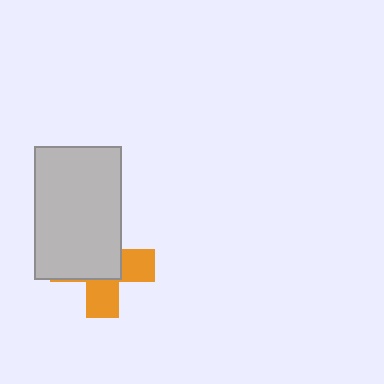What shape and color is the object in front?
The object in front is a light gray rectangle.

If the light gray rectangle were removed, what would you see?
You would see the complete orange cross.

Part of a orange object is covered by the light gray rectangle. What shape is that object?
It is a cross.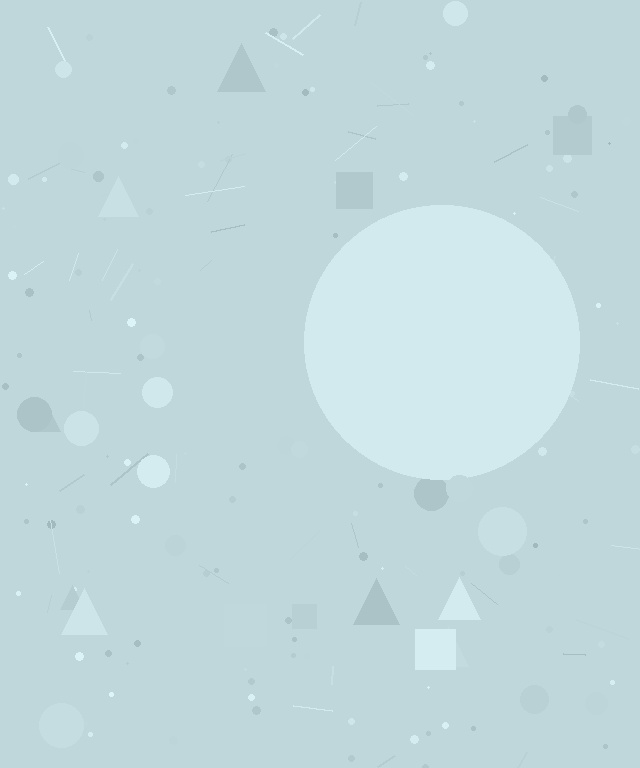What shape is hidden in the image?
A circle is hidden in the image.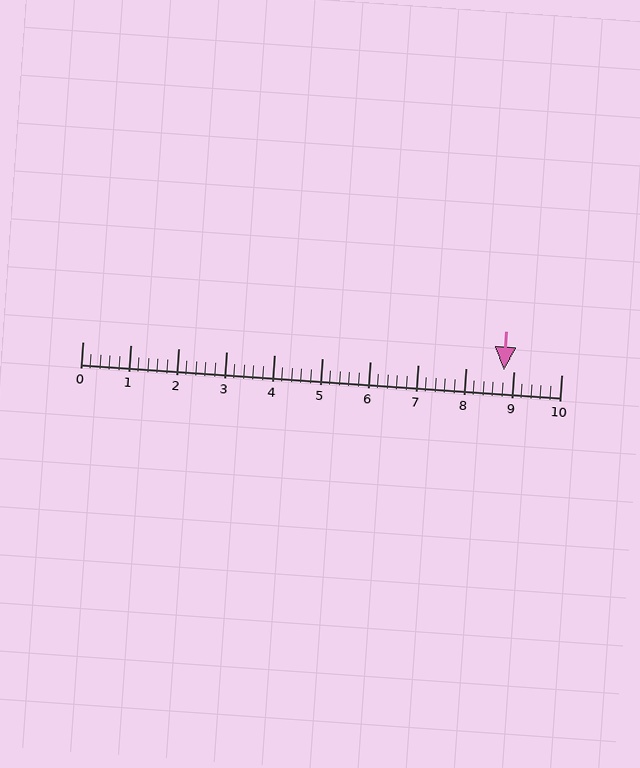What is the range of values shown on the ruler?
The ruler shows values from 0 to 10.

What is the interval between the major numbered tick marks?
The major tick marks are spaced 1 units apart.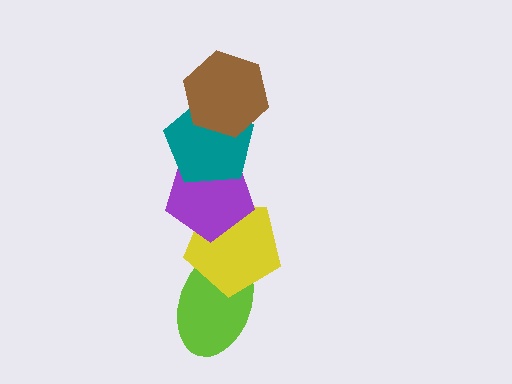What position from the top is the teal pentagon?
The teal pentagon is 2nd from the top.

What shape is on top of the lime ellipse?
The yellow pentagon is on top of the lime ellipse.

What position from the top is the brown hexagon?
The brown hexagon is 1st from the top.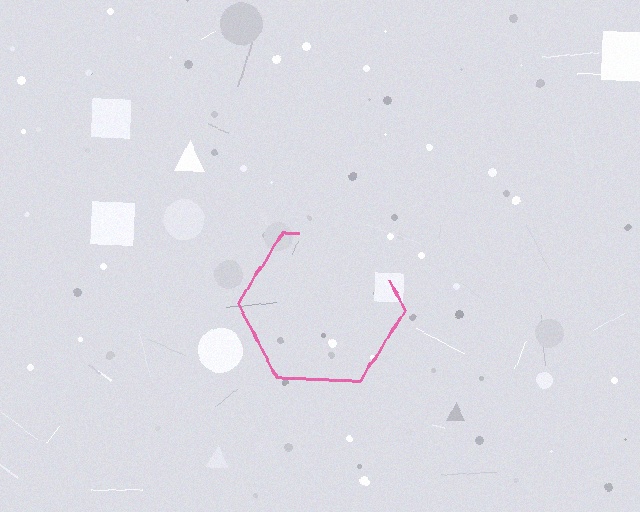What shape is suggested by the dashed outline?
The dashed outline suggests a hexagon.